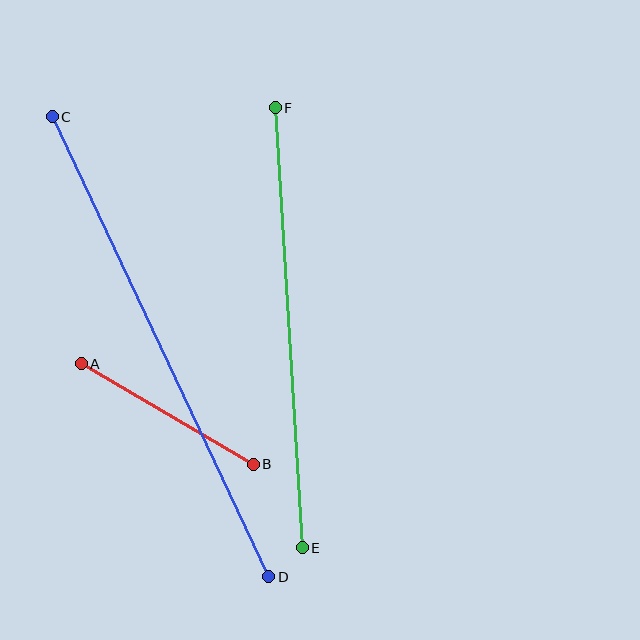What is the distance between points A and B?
The distance is approximately 199 pixels.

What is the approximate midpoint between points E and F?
The midpoint is at approximately (289, 328) pixels.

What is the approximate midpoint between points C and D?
The midpoint is at approximately (161, 347) pixels.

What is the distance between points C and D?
The distance is approximately 508 pixels.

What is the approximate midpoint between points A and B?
The midpoint is at approximately (167, 414) pixels.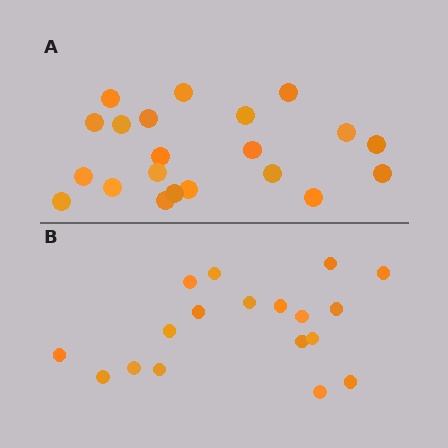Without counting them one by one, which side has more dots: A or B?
Region A (the top region) has more dots.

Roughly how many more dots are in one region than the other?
Region A has just a few more — roughly 2 or 3 more dots than region B.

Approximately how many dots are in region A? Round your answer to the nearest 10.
About 20 dots. (The exact count is 21, which rounds to 20.)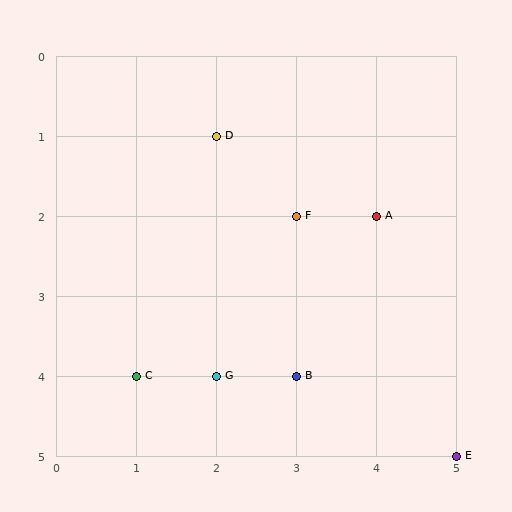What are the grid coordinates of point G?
Point G is at grid coordinates (2, 4).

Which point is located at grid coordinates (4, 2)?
Point A is at (4, 2).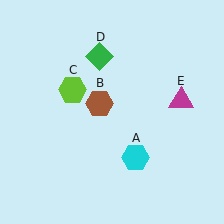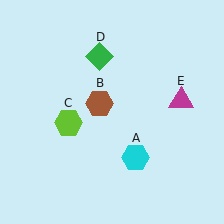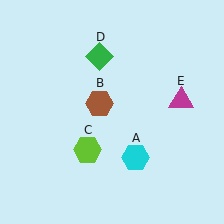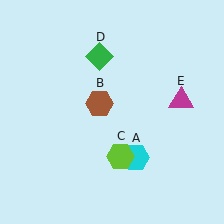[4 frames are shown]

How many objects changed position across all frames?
1 object changed position: lime hexagon (object C).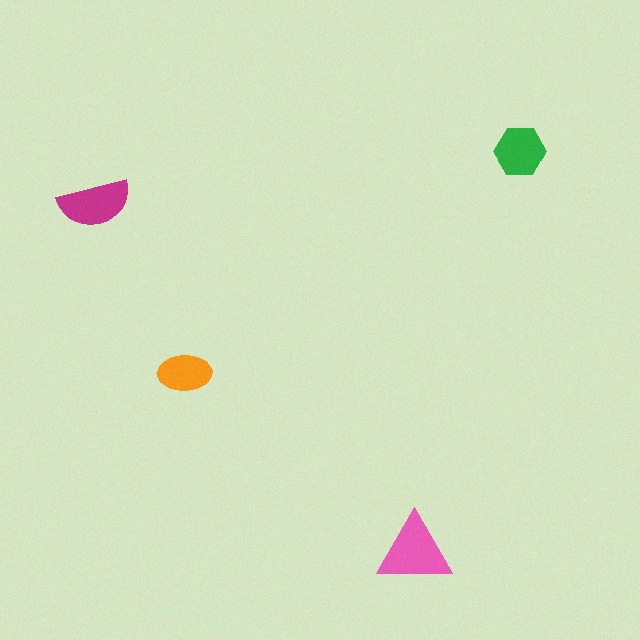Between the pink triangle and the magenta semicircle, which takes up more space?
The pink triangle.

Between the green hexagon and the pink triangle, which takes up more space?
The pink triangle.